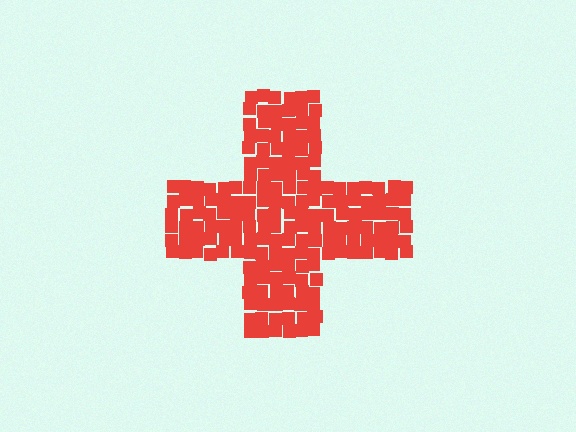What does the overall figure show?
The overall figure shows a cross.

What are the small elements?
The small elements are squares.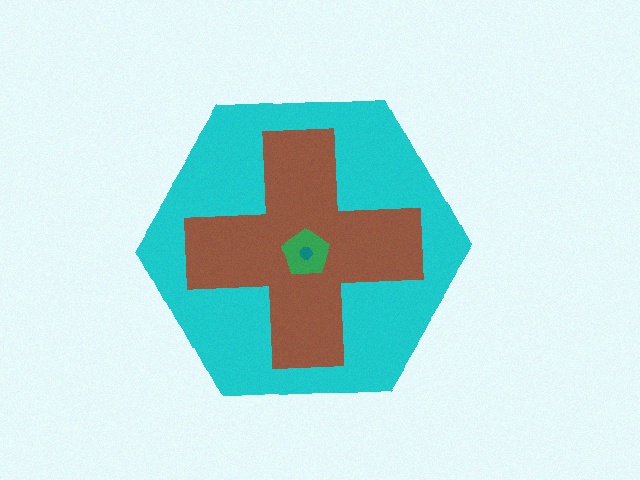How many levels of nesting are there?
4.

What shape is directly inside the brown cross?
The green pentagon.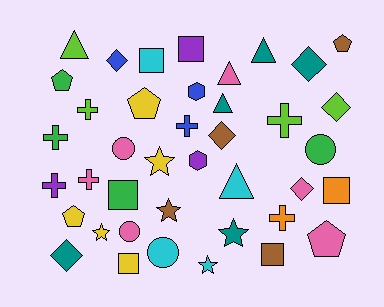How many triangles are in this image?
There are 5 triangles.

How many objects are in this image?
There are 40 objects.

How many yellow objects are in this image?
There are 5 yellow objects.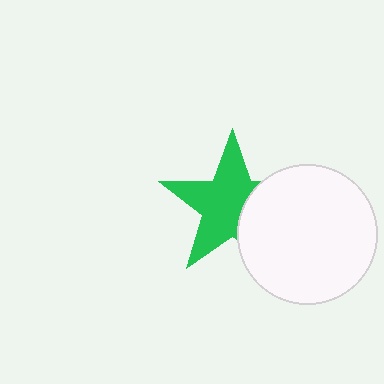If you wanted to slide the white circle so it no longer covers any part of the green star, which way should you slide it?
Slide it right — that is the most direct way to separate the two shapes.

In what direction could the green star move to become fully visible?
The green star could move left. That would shift it out from behind the white circle entirely.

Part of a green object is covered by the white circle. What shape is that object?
It is a star.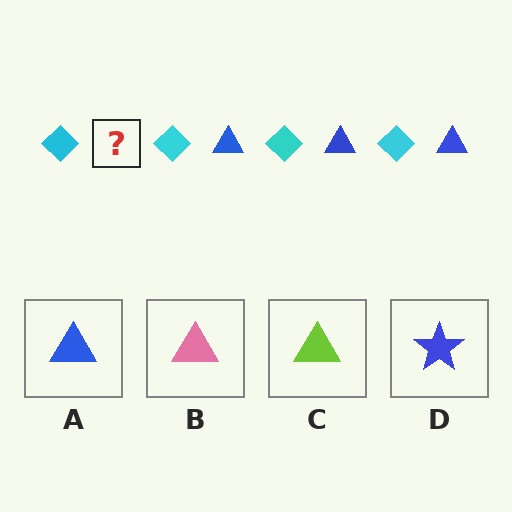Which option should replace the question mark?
Option A.